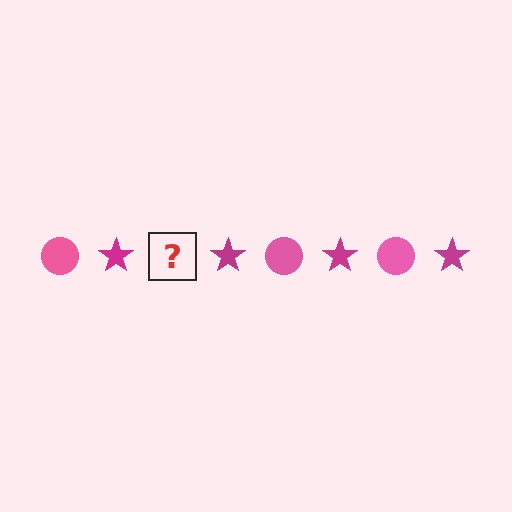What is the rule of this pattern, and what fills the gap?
The rule is that the pattern alternates between pink circle and magenta star. The gap should be filled with a pink circle.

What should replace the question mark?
The question mark should be replaced with a pink circle.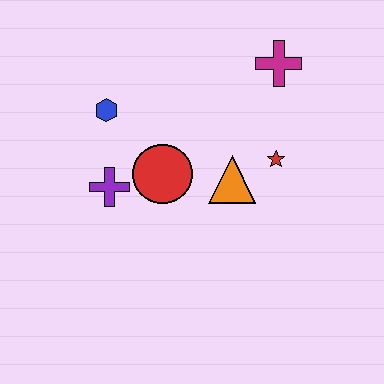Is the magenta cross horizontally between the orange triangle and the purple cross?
No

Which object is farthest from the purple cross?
The magenta cross is farthest from the purple cross.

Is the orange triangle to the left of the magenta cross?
Yes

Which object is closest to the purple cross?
The red circle is closest to the purple cross.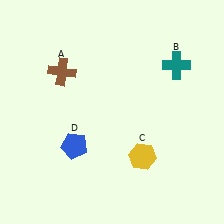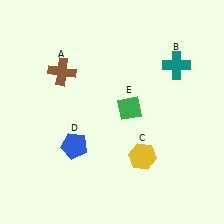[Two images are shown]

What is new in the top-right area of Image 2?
A green diamond (E) was added in the top-right area of Image 2.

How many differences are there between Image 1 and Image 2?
There is 1 difference between the two images.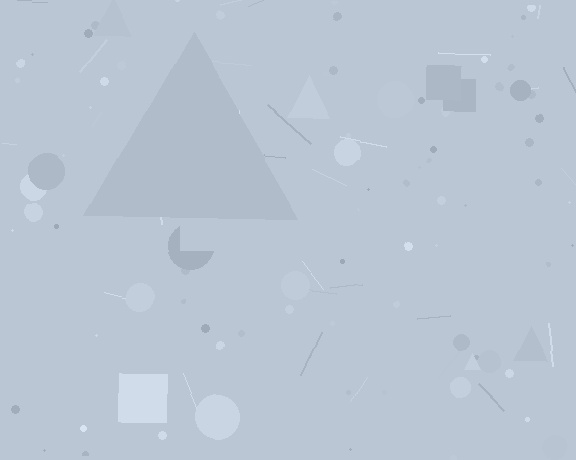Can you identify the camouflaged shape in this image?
The camouflaged shape is a triangle.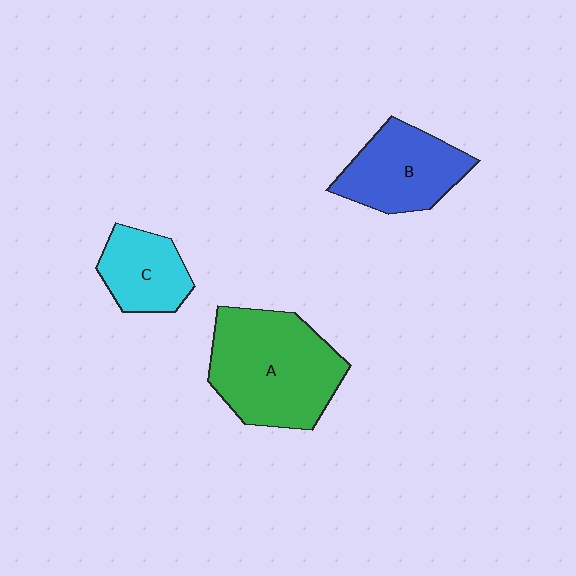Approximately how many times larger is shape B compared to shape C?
Approximately 1.3 times.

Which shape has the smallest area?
Shape C (cyan).